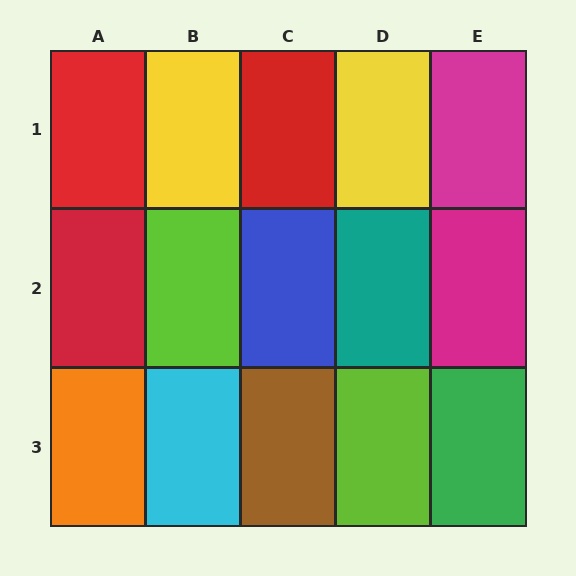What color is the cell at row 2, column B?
Lime.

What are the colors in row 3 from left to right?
Orange, cyan, brown, lime, green.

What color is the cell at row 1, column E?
Magenta.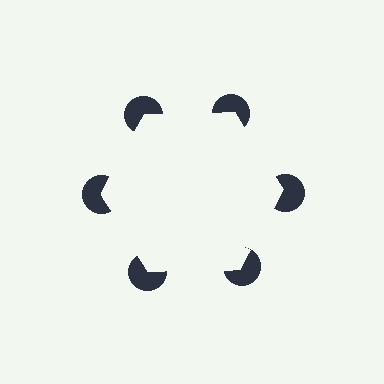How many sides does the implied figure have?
6 sides.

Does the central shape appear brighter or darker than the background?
It typically appears slightly brighter than the background, even though no actual brightness change is drawn.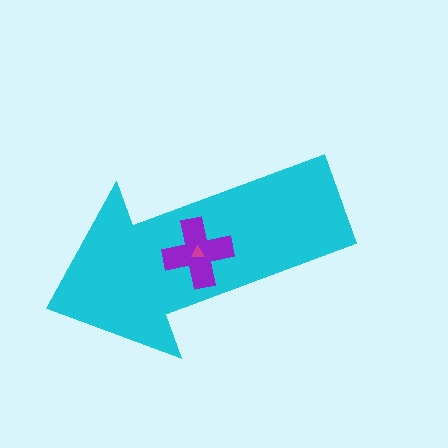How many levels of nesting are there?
3.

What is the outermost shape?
The cyan arrow.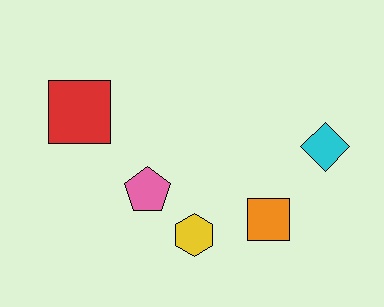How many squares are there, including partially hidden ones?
There are 2 squares.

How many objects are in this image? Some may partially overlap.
There are 5 objects.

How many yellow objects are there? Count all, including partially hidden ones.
There is 1 yellow object.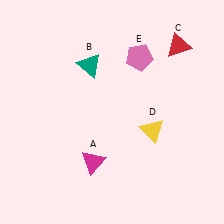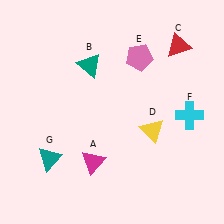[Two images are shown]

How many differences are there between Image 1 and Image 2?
There are 2 differences between the two images.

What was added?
A cyan cross (F), a teal triangle (G) were added in Image 2.